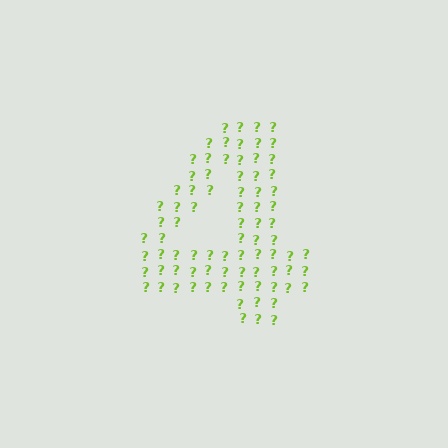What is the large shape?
The large shape is the digit 4.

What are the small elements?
The small elements are question marks.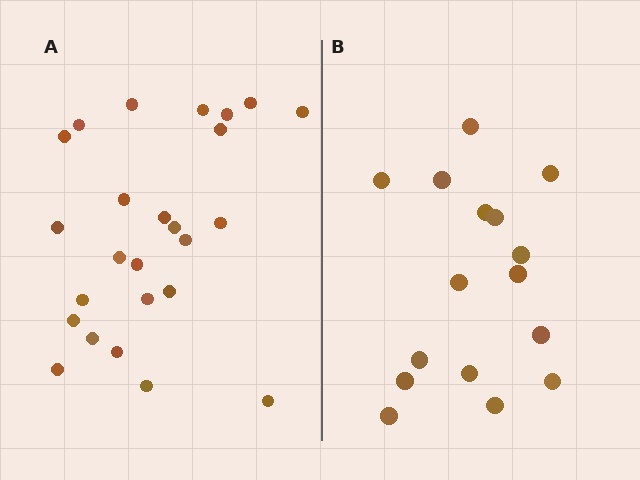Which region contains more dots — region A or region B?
Region A (the left region) has more dots.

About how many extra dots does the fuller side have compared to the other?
Region A has roughly 8 or so more dots than region B.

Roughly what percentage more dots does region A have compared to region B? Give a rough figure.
About 55% more.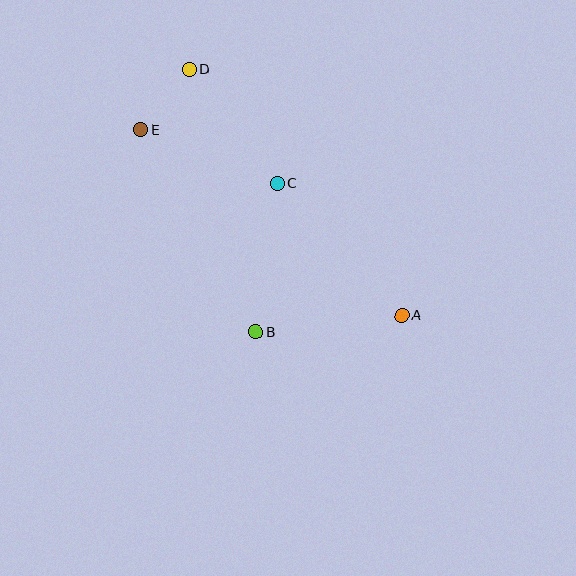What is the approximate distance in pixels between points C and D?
The distance between C and D is approximately 144 pixels.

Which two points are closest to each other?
Points D and E are closest to each other.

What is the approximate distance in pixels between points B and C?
The distance between B and C is approximately 150 pixels.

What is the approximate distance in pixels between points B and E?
The distance between B and E is approximately 233 pixels.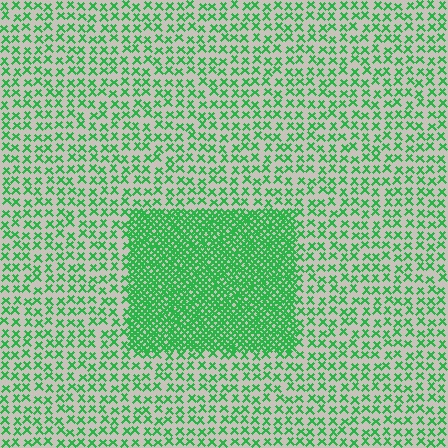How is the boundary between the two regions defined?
The boundary is defined by a change in element density (approximately 3.1x ratio). All elements are the same color, size, and shape.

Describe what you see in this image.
The image contains small green elements arranged at two different densities. A rectangle-shaped region is visible where the elements are more densely packed than the surrounding area.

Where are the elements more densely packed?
The elements are more densely packed inside the rectangle boundary.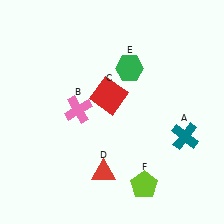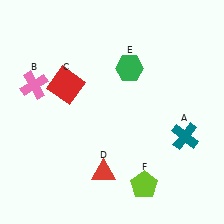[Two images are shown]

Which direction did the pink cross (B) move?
The pink cross (B) moved left.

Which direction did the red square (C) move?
The red square (C) moved left.